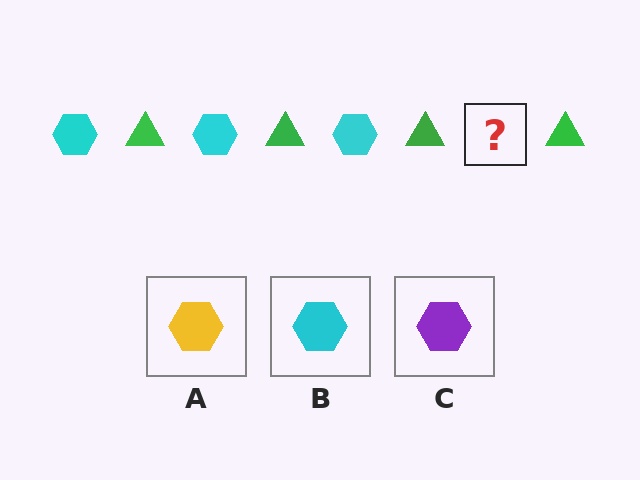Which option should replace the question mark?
Option B.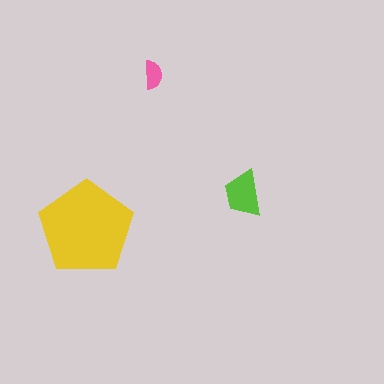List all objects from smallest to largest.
The pink semicircle, the lime trapezoid, the yellow pentagon.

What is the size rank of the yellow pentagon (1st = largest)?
1st.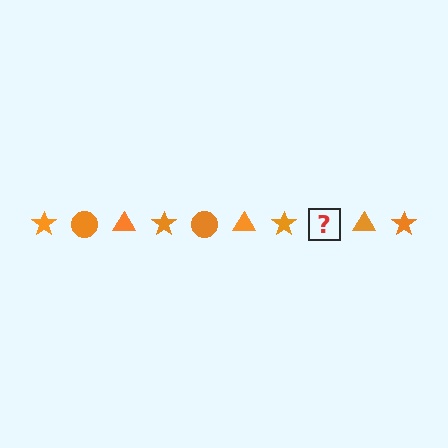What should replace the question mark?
The question mark should be replaced with an orange circle.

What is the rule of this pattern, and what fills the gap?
The rule is that the pattern cycles through star, circle, triangle shapes in orange. The gap should be filled with an orange circle.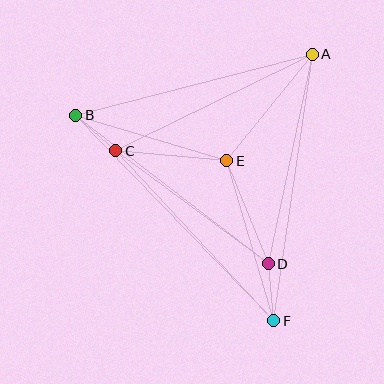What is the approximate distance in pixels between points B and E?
The distance between B and E is approximately 158 pixels.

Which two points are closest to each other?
Points B and C are closest to each other.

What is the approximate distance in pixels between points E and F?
The distance between E and F is approximately 167 pixels.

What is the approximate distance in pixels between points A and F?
The distance between A and F is approximately 269 pixels.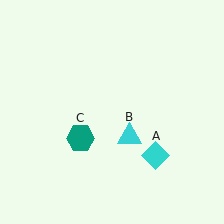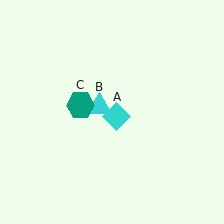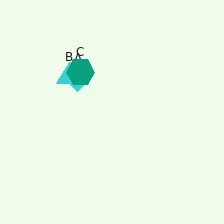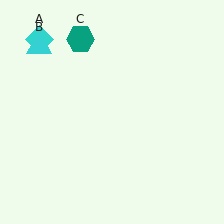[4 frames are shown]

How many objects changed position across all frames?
3 objects changed position: cyan diamond (object A), cyan triangle (object B), teal hexagon (object C).